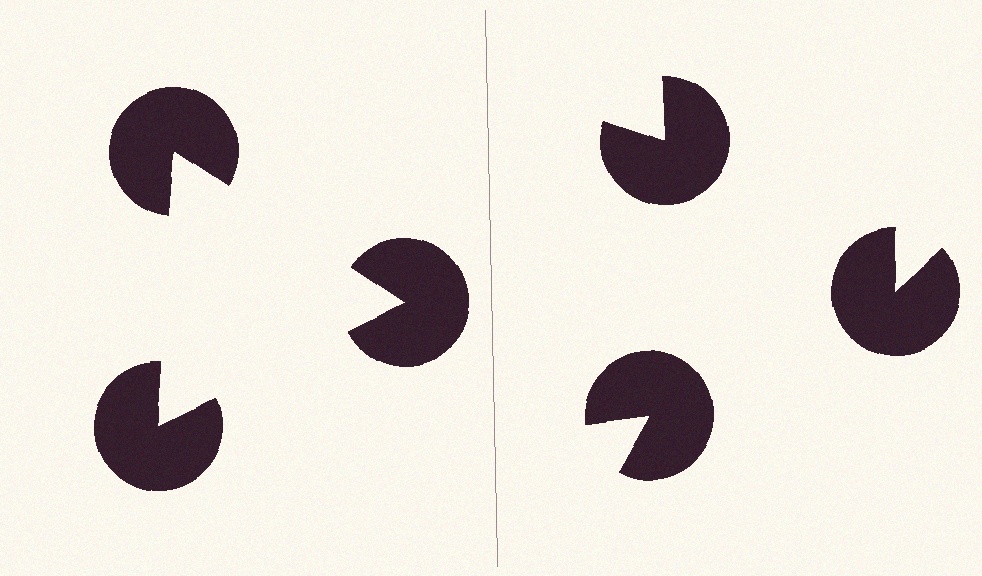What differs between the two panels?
The pac-man discs are positioned identically on both sides; only the wedge orientations differ. On the left they align to a triangle; on the right they are misaligned.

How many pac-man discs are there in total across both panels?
6 — 3 on each side.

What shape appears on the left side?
An illusory triangle.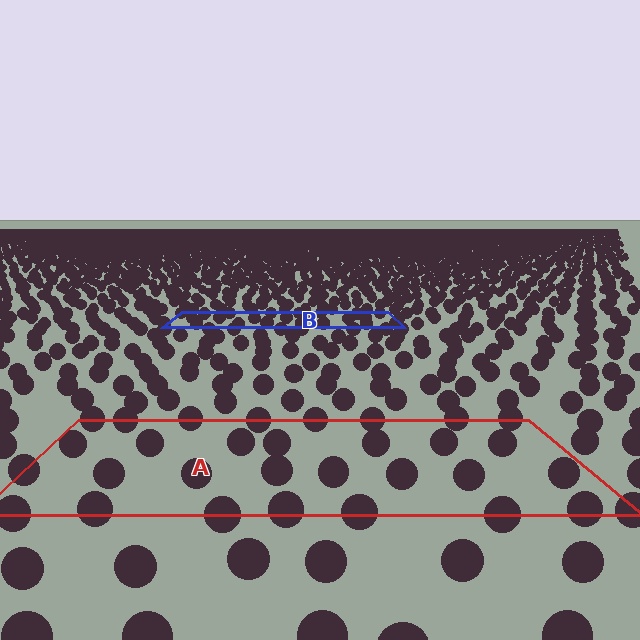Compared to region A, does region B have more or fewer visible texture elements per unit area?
Region B has more texture elements per unit area — they are packed more densely because it is farther away.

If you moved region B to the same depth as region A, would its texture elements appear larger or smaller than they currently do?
They would appear larger. At a closer depth, the same texture elements are projected at a bigger on-screen size.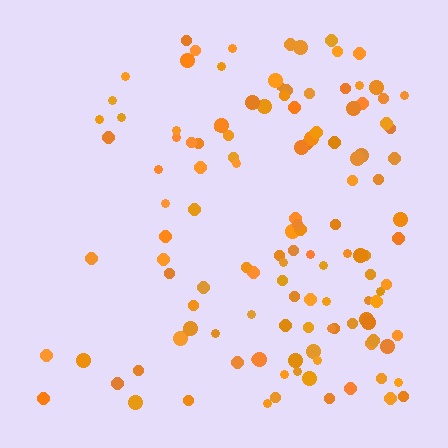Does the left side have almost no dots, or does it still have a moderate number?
Still a moderate number, just noticeably fewer than the right.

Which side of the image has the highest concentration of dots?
The right.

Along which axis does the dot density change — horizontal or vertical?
Horizontal.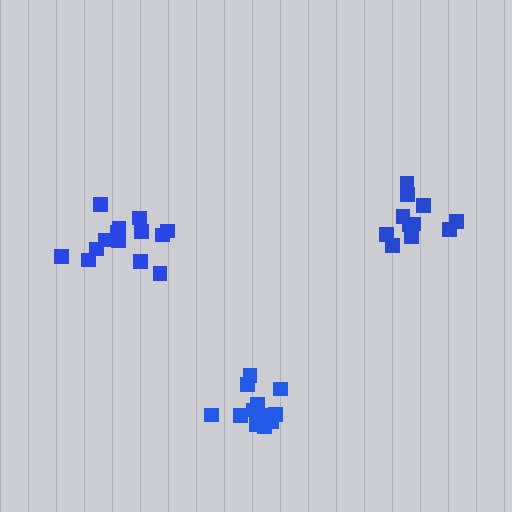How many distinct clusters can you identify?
There are 3 distinct clusters.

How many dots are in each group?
Group 1: 14 dots, Group 2: 12 dots, Group 3: 11 dots (37 total).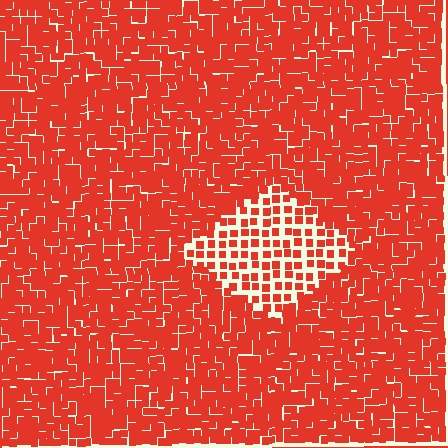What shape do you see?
I see a diamond.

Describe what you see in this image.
The image contains small red elements arranged at two different densities. A diamond-shaped region is visible where the elements are less densely packed than the surrounding area.